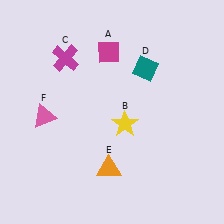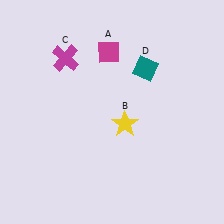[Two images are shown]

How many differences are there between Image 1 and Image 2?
There are 2 differences between the two images.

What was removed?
The pink triangle (F), the orange triangle (E) were removed in Image 2.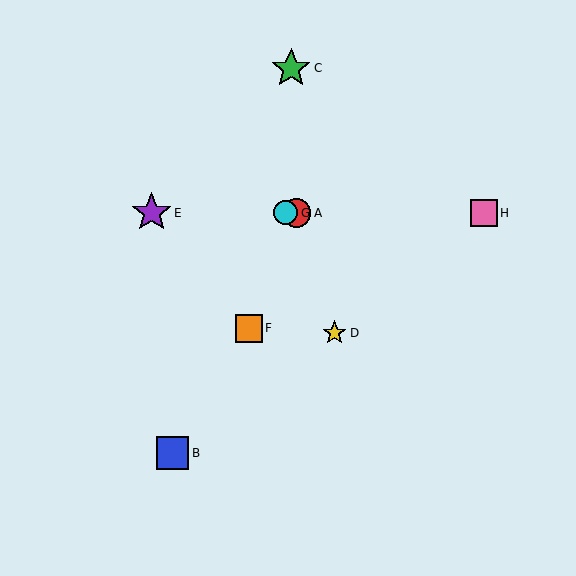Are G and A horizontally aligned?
Yes, both are at y≈213.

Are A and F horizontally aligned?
No, A is at y≈213 and F is at y≈328.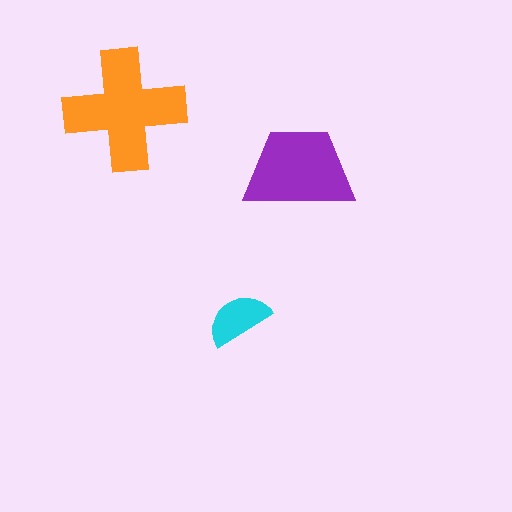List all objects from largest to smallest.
The orange cross, the purple trapezoid, the cyan semicircle.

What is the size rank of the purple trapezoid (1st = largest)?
2nd.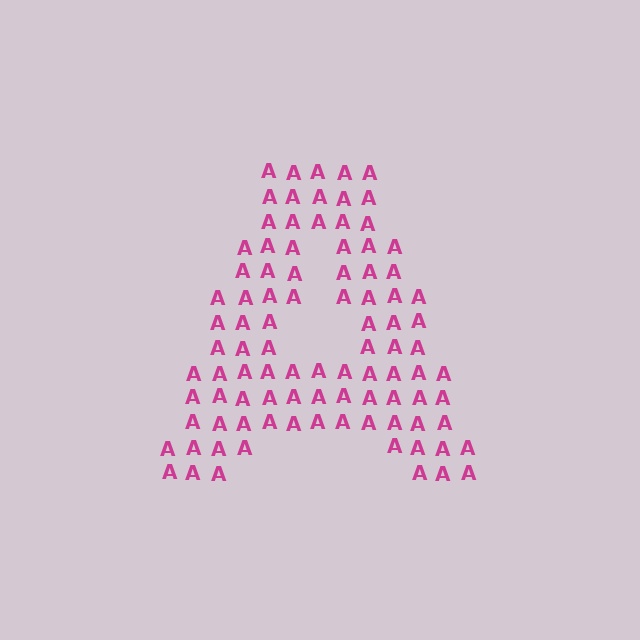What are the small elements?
The small elements are letter A's.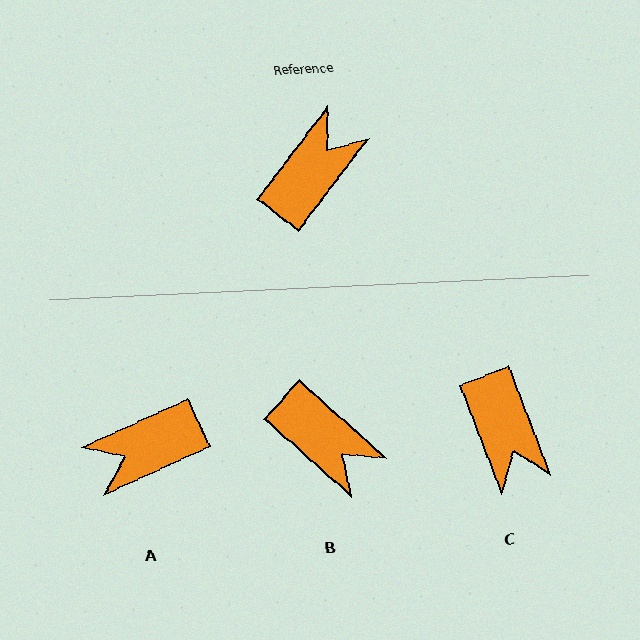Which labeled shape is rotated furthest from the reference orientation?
A, about 152 degrees away.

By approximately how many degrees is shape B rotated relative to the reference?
Approximately 95 degrees clockwise.